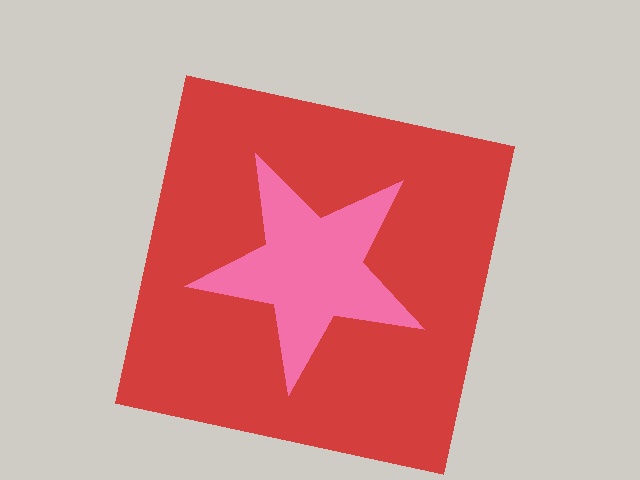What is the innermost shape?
The pink star.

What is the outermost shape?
The red square.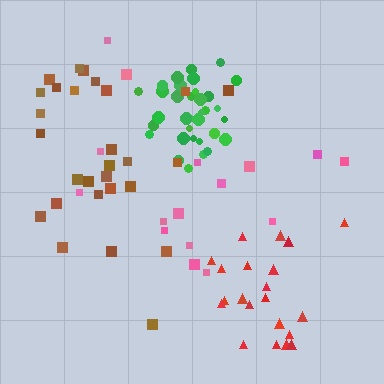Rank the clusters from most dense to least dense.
green, red, brown, pink.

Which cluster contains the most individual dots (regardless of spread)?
Green (33).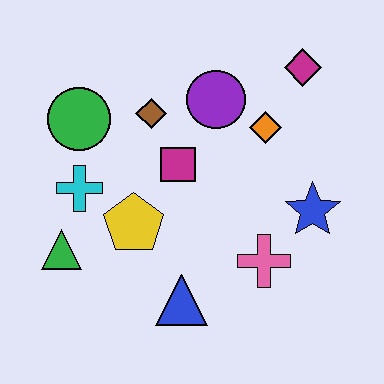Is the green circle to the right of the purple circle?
No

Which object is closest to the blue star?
The pink cross is closest to the blue star.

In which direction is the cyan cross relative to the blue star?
The cyan cross is to the left of the blue star.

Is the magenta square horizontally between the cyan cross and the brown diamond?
No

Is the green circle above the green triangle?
Yes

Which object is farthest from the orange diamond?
The green triangle is farthest from the orange diamond.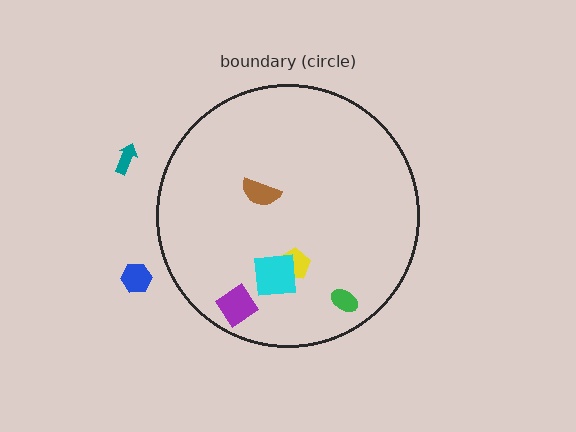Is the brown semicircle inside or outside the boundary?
Inside.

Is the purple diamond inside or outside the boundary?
Inside.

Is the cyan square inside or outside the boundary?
Inside.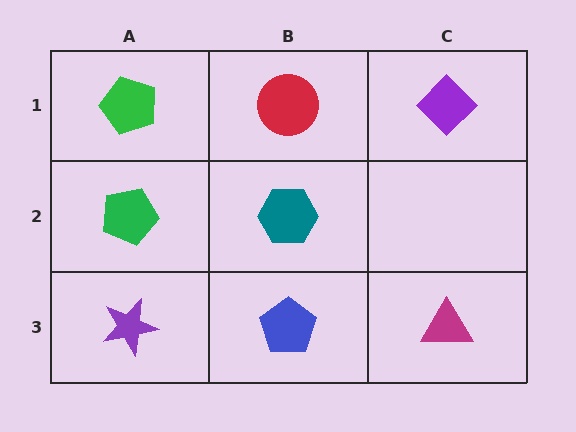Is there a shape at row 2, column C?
No, that cell is empty.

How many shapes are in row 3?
3 shapes.